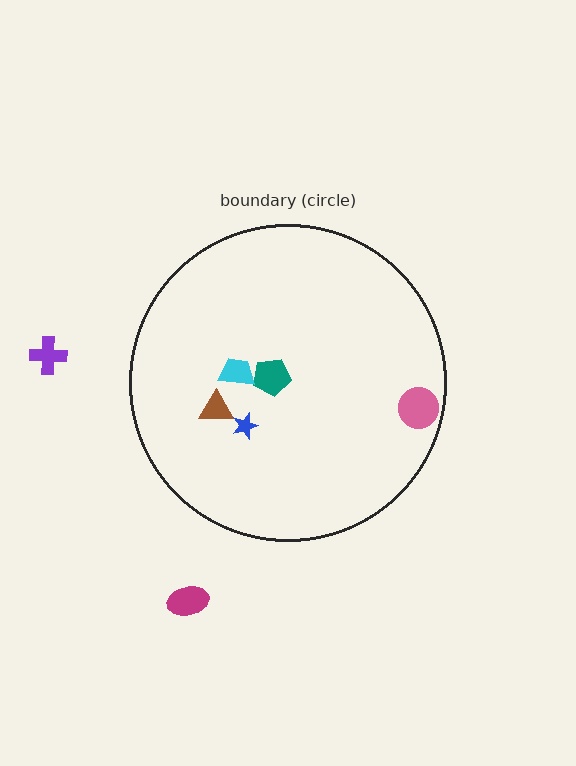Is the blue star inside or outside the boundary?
Inside.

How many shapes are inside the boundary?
5 inside, 2 outside.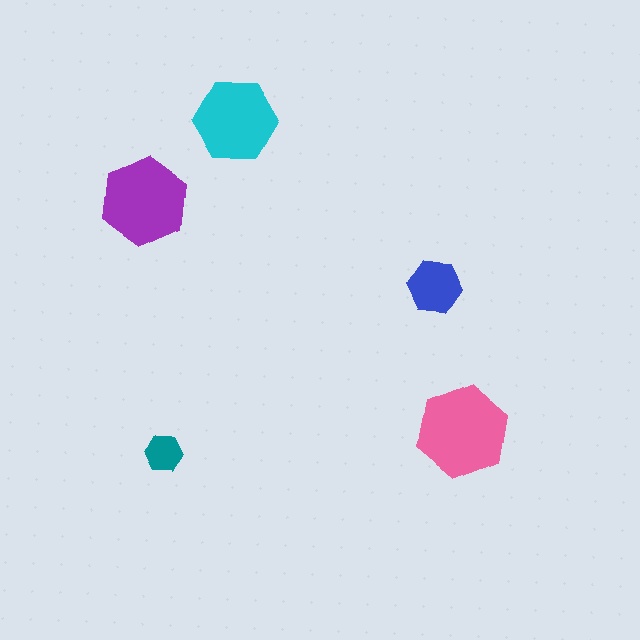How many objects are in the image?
There are 5 objects in the image.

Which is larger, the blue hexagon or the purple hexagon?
The purple one.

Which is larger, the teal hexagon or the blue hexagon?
The blue one.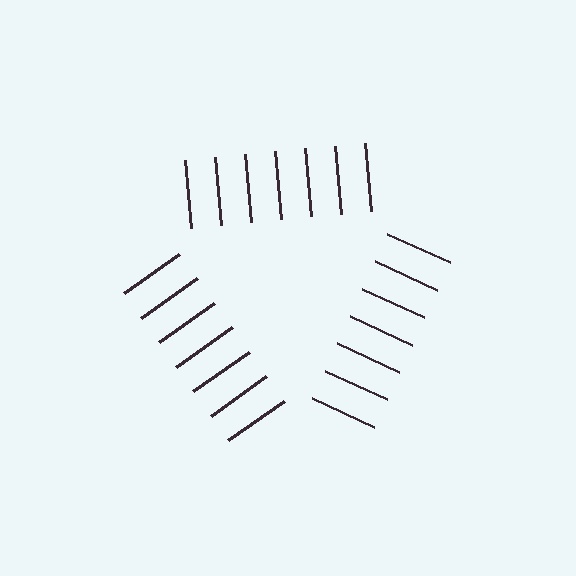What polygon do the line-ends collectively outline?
An illusory triangle — the line segments terminate on its edges but no continuous stroke is drawn.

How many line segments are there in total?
21 — 7 along each of the 3 edges.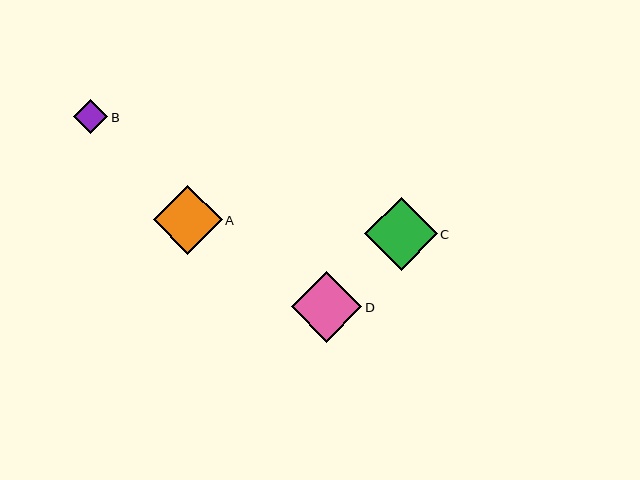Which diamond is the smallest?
Diamond B is the smallest with a size of approximately 34 pixels.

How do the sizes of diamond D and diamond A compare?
Diamond D and diamond A are approximately the same size.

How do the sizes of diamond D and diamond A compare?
Diamond D and diamond A are approximately the same size.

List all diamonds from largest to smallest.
From largest to smallest: C, D, A, B.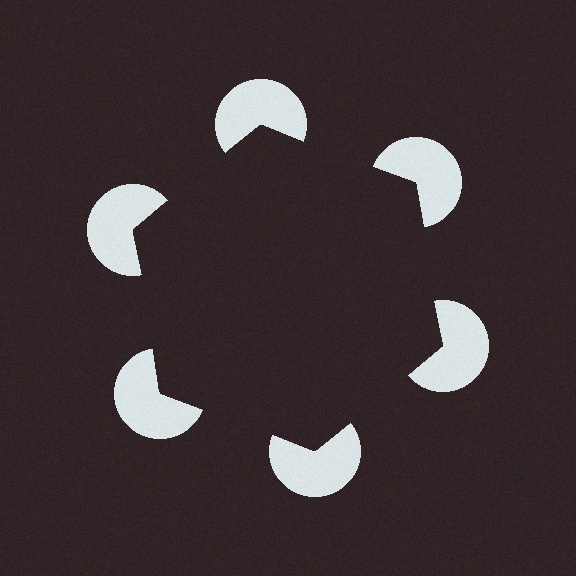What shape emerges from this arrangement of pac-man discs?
An illusory hexagon — its edges are inferred from the aligned wedge cuts in the pac-man discs, not physically drawn.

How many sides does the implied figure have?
6 sides.